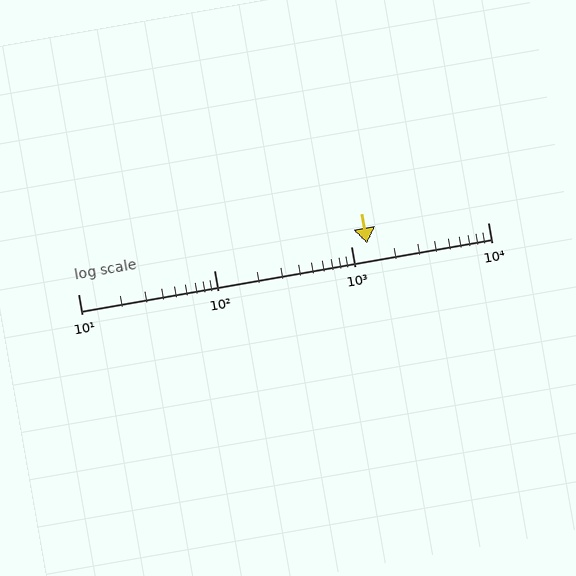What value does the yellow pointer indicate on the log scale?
The pointer indicates approximately 1300.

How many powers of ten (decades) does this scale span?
The scale spans 3 decades, from 10 to 10000.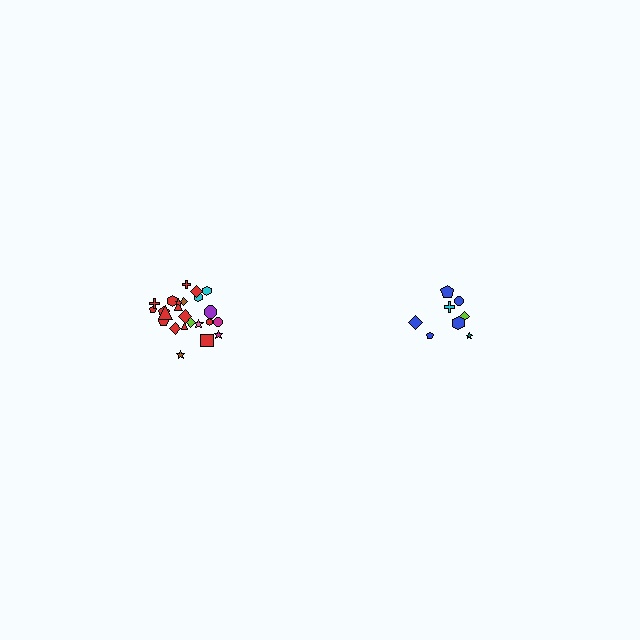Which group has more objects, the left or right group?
The left group.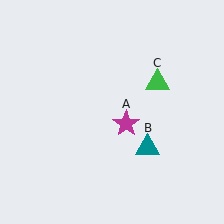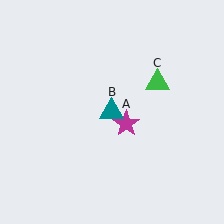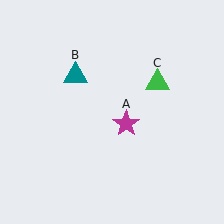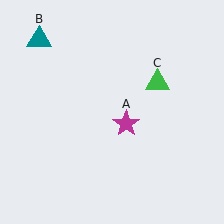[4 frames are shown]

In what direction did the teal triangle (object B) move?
The teal triangle (object B) moved up and to the left.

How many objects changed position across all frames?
1 object changed position: teal triangle (object B).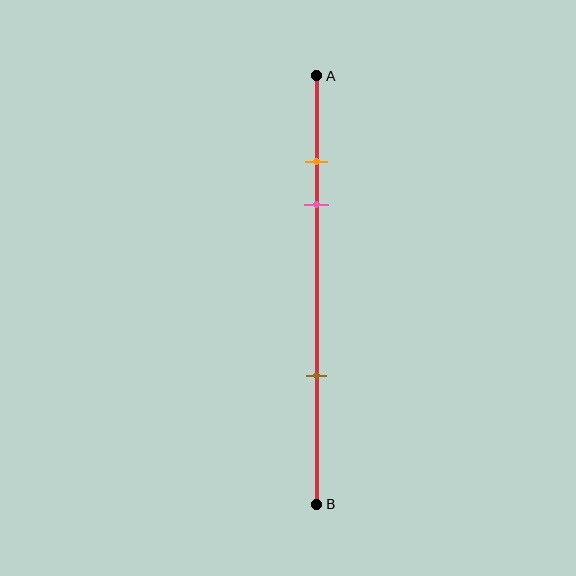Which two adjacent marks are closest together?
The orange and pink marks are the closest adjacent pair.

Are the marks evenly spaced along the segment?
No, the marks are not evenly spaced.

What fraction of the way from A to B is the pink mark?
The pink mark is approximately 30% (0.3) of the way from A to B.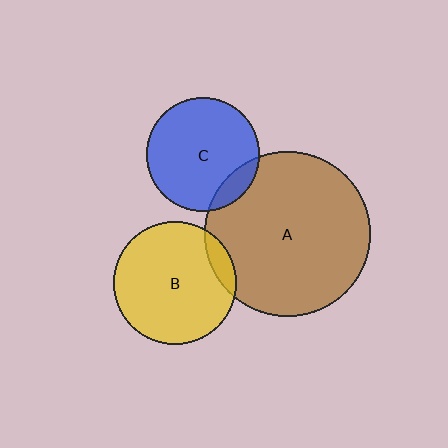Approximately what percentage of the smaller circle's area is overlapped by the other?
Approximately 10%.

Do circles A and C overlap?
Yes.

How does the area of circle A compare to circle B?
Approximately 1.8 times.